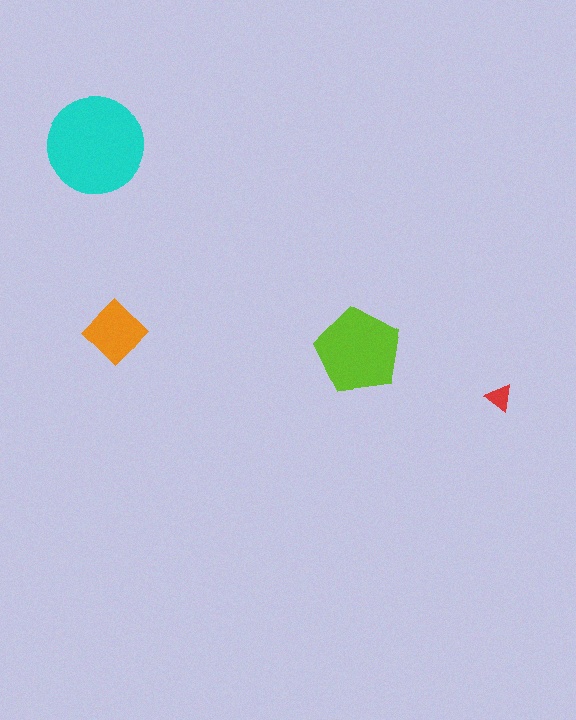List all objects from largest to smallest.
The cyan circle, the lime pentagon, the orange diamond, the red triangle.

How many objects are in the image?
There are 4 objects in the image.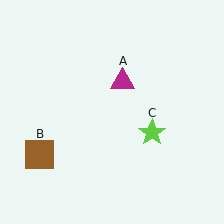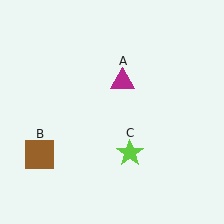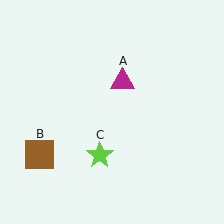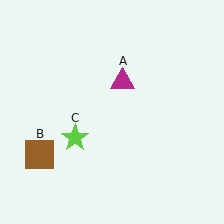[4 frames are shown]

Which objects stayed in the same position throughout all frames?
Magenta triangle (object A) and brown square (object B) remained stationary.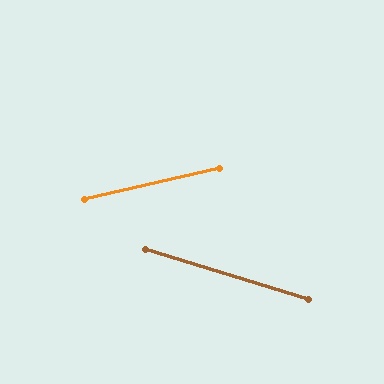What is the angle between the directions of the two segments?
Approximately 30 degrees.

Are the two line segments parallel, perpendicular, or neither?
Neither parallel nor perpendicular — they differ by about 30°.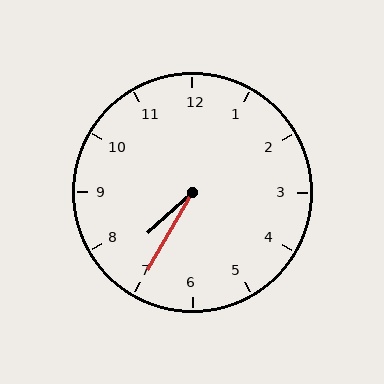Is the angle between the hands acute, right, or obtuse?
It is acute.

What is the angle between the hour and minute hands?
Approximately 18 degrees.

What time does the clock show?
7:35.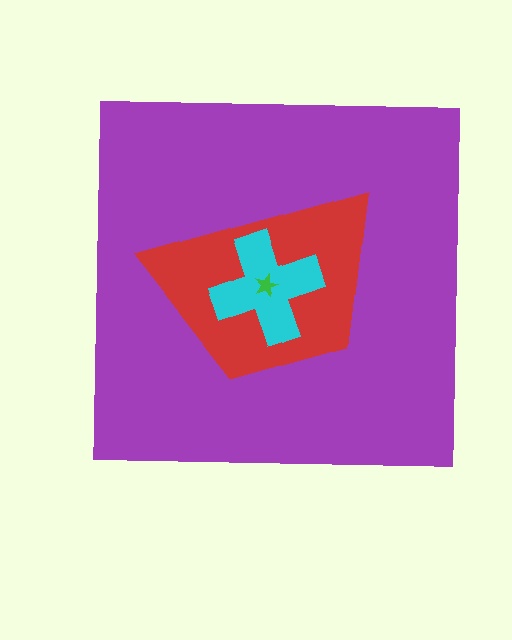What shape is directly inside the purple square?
The red trapezoid.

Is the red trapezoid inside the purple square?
Yes.